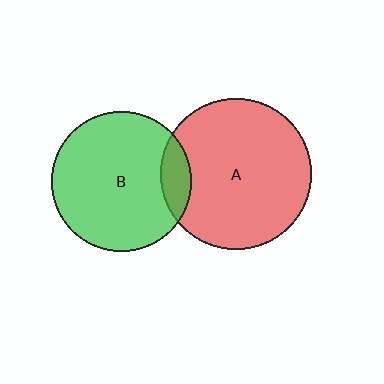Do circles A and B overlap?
Yes.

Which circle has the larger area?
Circle A (red).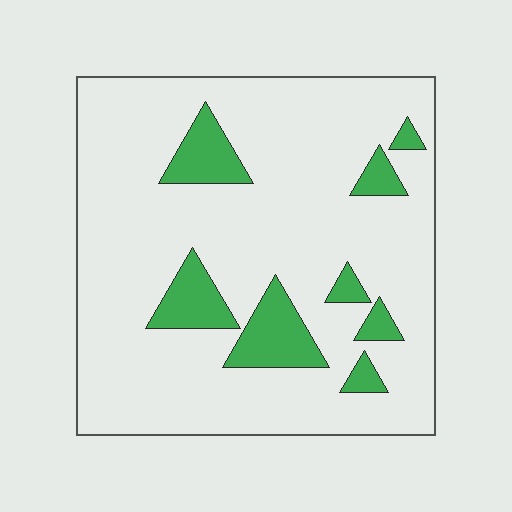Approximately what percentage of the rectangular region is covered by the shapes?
Approximately 15%.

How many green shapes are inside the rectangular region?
8.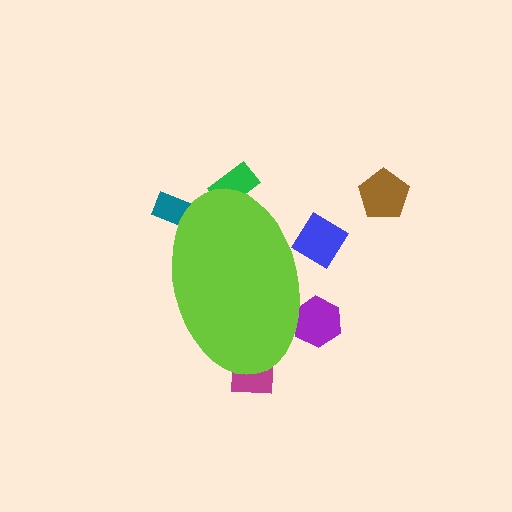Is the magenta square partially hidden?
Yes, the magenta square is partially hidden behind the lime ellipse.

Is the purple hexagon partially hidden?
Yes, the purple hexagon is partially hidden behind the lime ellipse.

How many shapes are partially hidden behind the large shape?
5 shapes are partially hidden.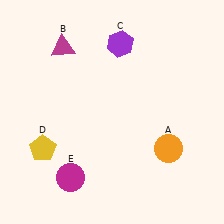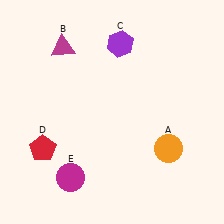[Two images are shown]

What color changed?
The pentagon (D) changed from yellow in Image 1 to red in Image 2.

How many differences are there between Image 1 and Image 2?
There is 1 difference between the two images.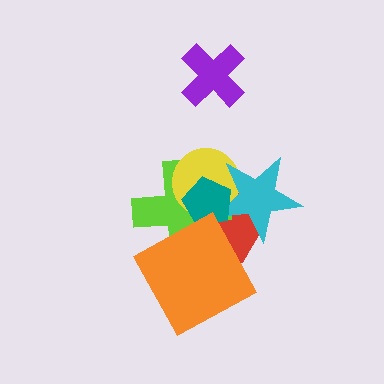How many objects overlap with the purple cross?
0 objects overlap with the purple cross.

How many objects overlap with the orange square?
2 objects overlap with the orange square.